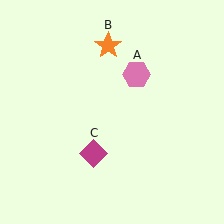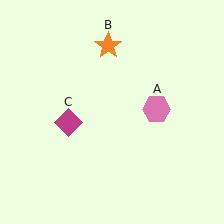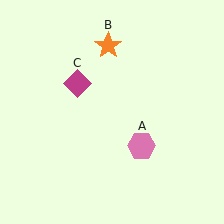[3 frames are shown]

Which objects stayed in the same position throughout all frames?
Orange star (object B) remained stationary.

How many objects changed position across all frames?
2 objects changed position: pink hexagon (object A), magenta diamond (object C).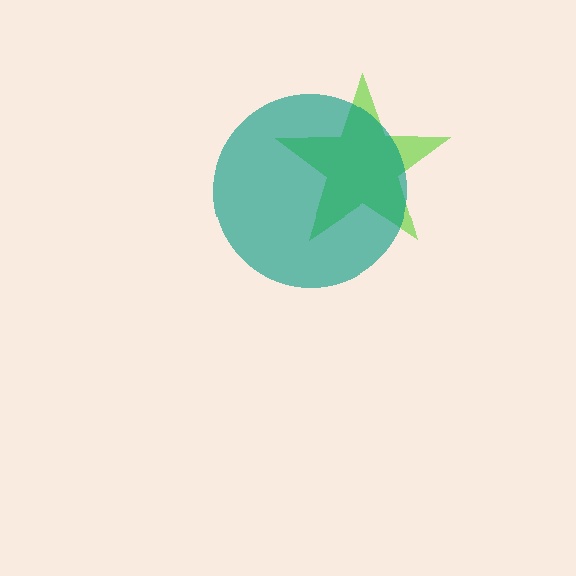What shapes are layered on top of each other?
The layered shapes are: a lime star, a teal circle.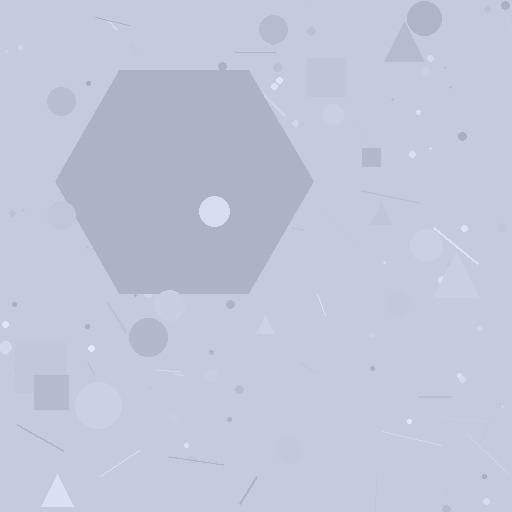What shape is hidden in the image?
A hexagon is hidden in the image.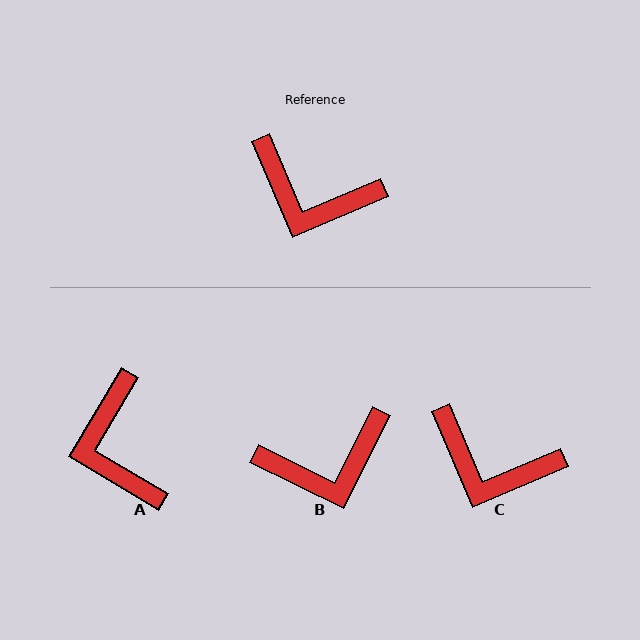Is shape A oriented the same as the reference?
No, it is off by about 54 degrees.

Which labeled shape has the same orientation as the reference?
C.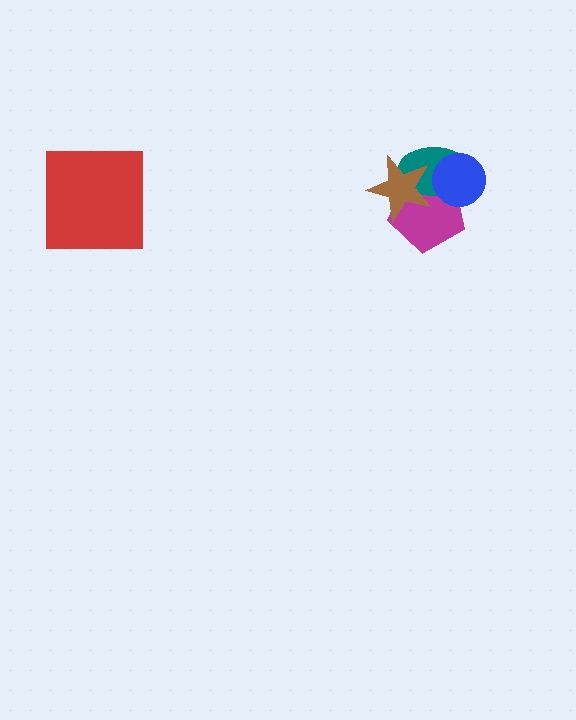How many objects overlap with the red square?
0 objects overlap with the red square.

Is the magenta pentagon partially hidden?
Yes, it is partially covered by another shape.